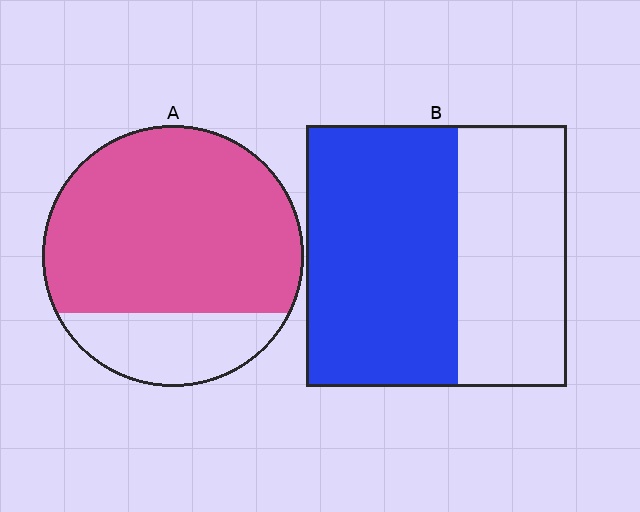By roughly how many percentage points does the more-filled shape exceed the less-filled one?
By roughly 20 percentage points (A over B).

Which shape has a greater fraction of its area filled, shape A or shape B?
Shape A.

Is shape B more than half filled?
Yes.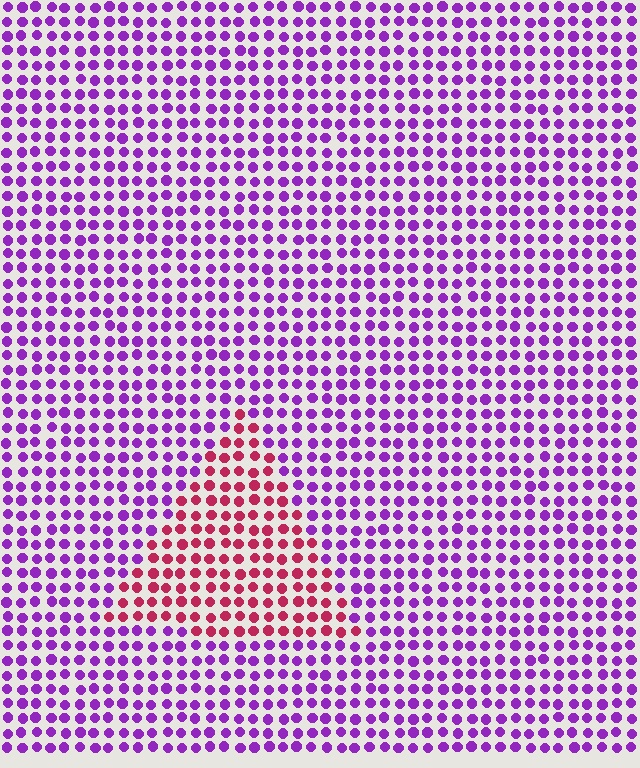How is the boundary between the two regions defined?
The boundary is defined purely by a slight shift in hue (about 57 degrees). Spacing, size, and orientation are identical on both sides.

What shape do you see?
I see a triangle.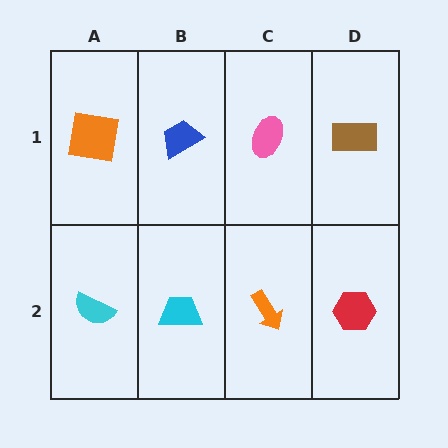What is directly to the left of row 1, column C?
A blue trapezoid.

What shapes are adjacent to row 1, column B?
A cyan trapezoid (row 2, column B), an orange square (row 1, column A), a pink ellipse (row 1, column C).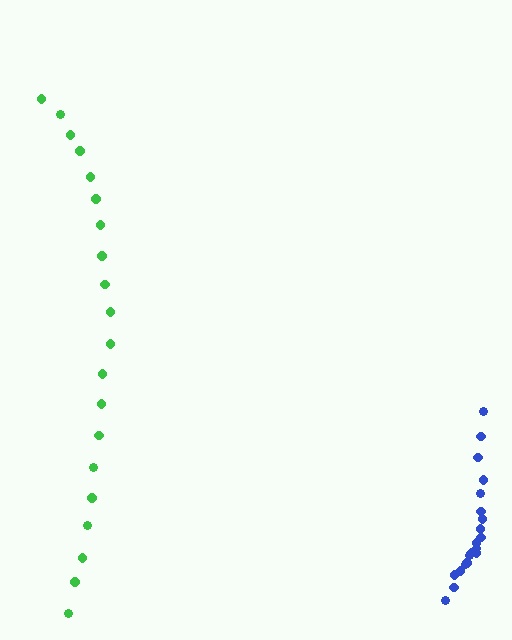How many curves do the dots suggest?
There are 2 distinct paths.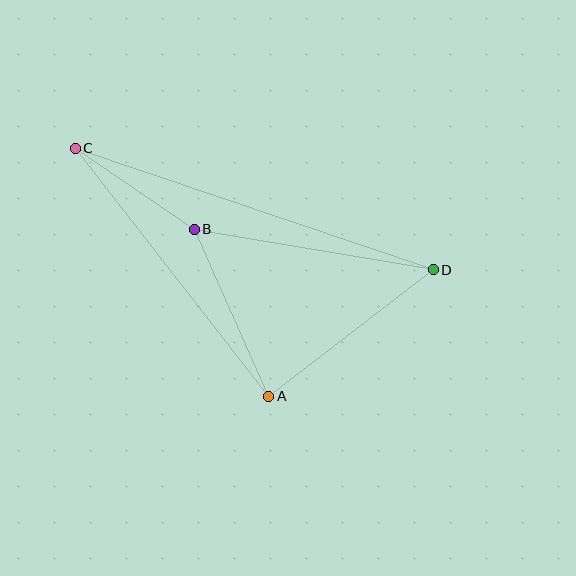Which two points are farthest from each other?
Points C and D are farthest from each other.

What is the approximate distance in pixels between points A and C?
The distance between A and C is approximately 314 pixels.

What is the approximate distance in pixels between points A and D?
The distance between A and D is approximately 208 pixels.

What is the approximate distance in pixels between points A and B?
The distance between A and B is approximately 183 pixels.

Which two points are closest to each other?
Points B and C are closest to each other.